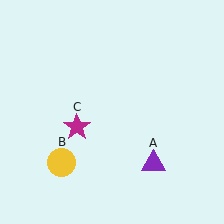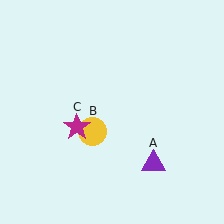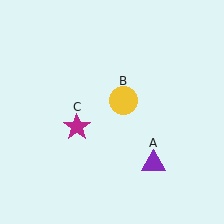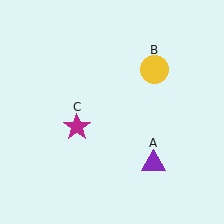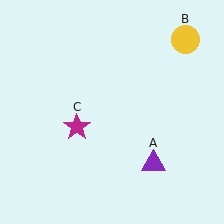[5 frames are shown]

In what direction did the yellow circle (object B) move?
The yellow circle (object B) moved up and to the right.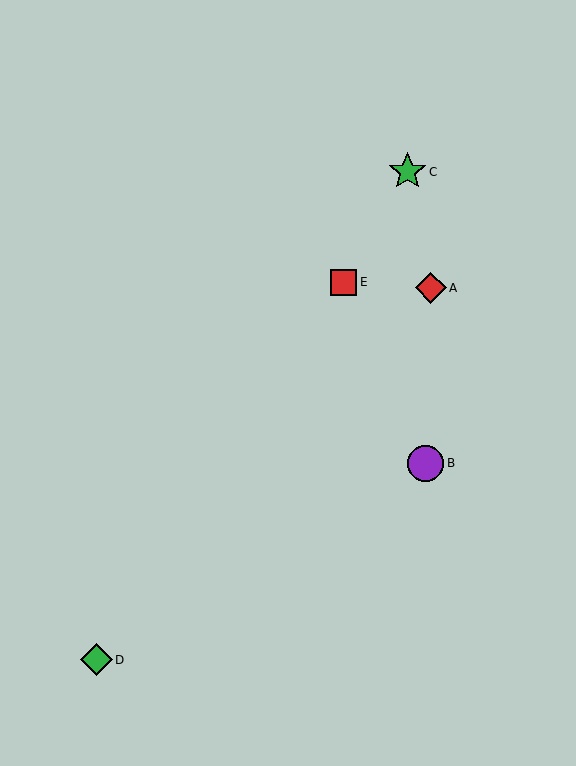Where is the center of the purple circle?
The center of the purple circle is at (426, 464).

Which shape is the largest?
The green star (labeled C) is the largest.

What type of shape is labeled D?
Shape D is a green diamond.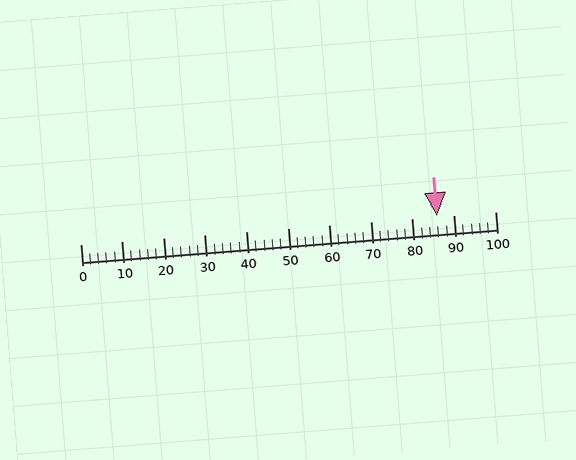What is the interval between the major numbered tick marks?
The major tick marks are spaced 10 units apart.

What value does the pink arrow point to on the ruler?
The pink arrow points to approximately 86.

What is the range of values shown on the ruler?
The ruler shows values from 0 to 100.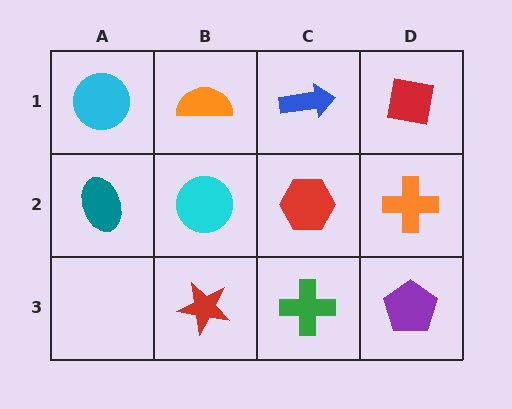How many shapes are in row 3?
3 shapes.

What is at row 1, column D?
A red square.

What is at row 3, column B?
A red star.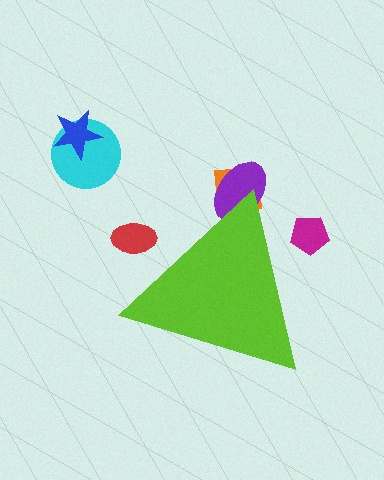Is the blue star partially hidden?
No, the blue star is fully visible.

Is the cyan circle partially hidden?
No, the cyan circle is fully visible.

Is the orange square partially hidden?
Yes, the orange square is partially hidden behind the lime triangle.